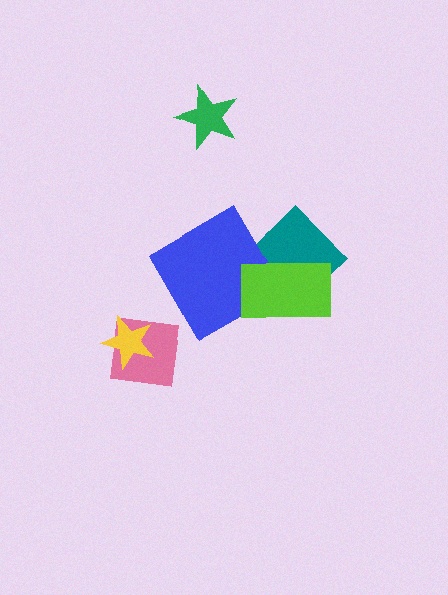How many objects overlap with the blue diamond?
1 object overlaps with the blue diamond.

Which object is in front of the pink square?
The yellow star is in front of the pink square.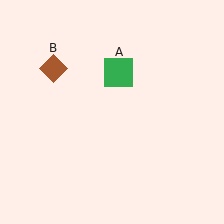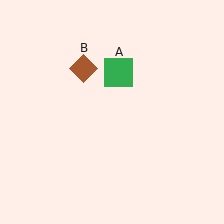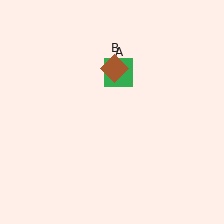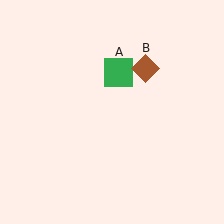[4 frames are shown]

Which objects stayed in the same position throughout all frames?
Green square (object A) remained stationary.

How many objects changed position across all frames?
1 object changed position: brown diamond (object B).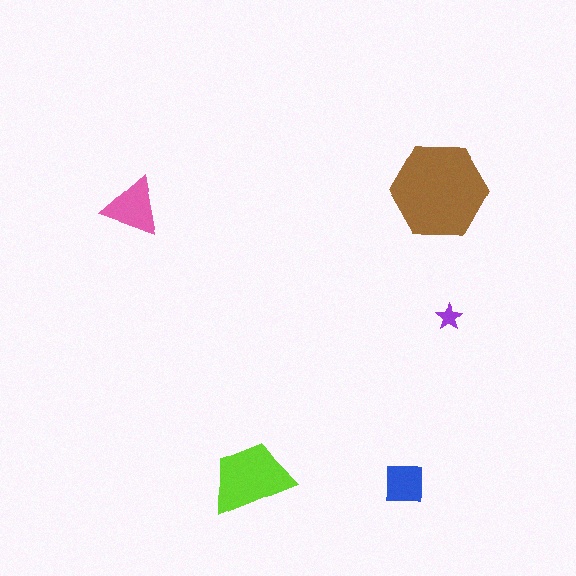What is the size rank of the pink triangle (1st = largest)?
3rd.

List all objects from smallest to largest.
The purple star, the blue square, the pink triangle, the lime trapezoid, the brown hexagon.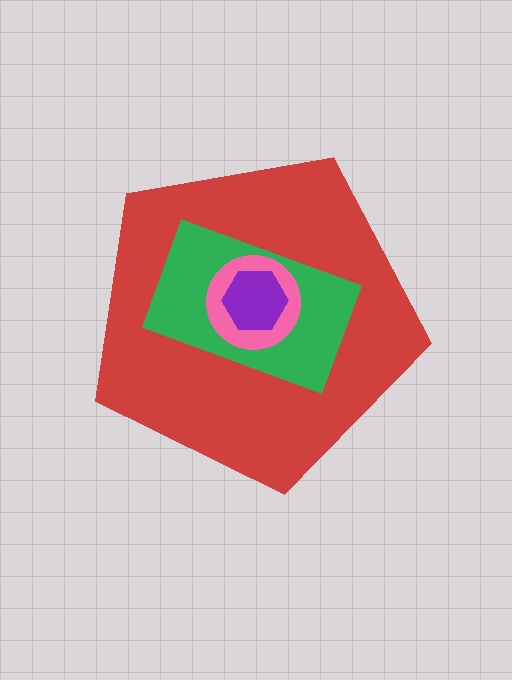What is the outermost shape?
The red pentagon.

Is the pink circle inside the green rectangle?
Yes.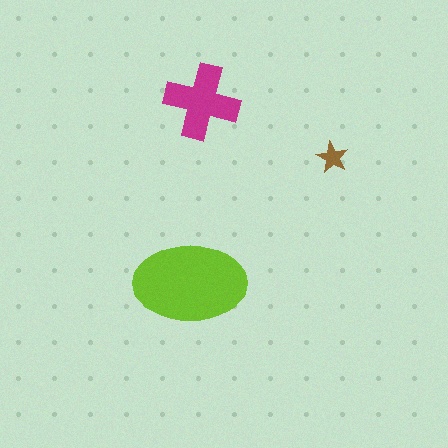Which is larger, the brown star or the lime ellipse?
The lime ellipse.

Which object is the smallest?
The brown star.